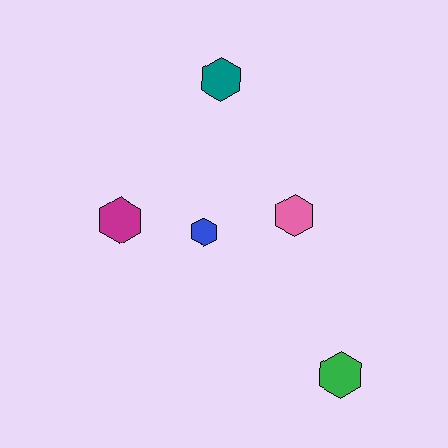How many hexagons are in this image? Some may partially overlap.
There are 5 hexagons.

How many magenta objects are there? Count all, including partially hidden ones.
There is 1 magenta object.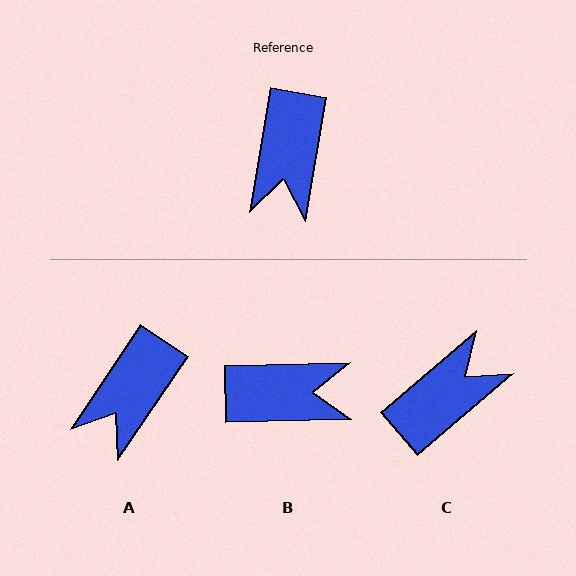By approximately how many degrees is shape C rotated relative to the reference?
Approximately 140 degrees counter-clockwise.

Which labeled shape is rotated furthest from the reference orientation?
C, about 140 degrees away.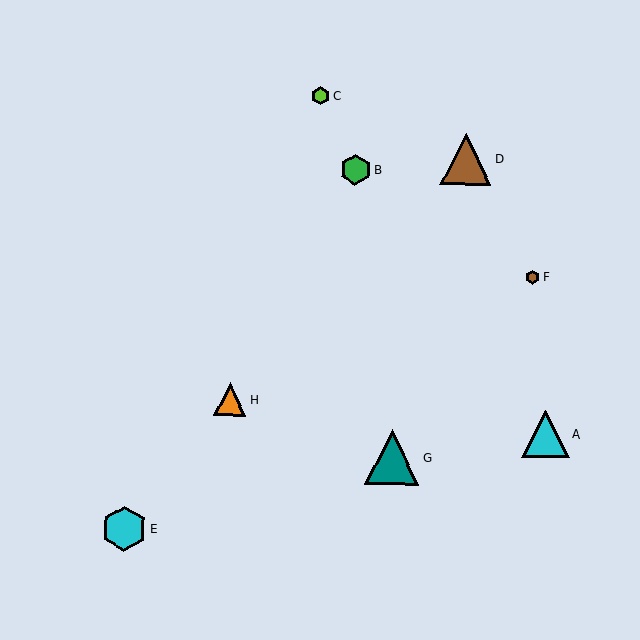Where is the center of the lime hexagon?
The center of the lime hexagon is at (321, 96).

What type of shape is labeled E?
Shape E is a cyan hexagon.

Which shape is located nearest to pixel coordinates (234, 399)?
The orange triangle (labeled H) at (230, 399) is nearest to that location.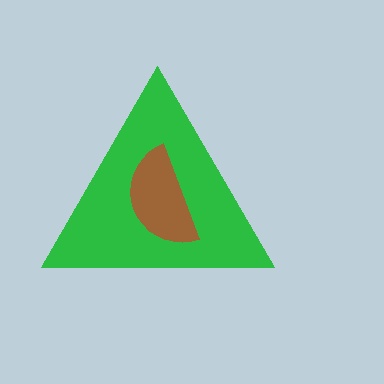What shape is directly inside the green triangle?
The brown semicircle.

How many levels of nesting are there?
2.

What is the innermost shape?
The brown semicircle.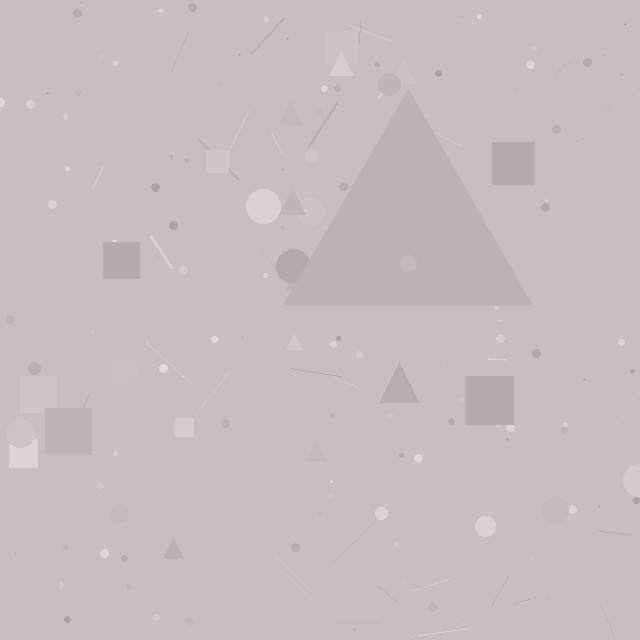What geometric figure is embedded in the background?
A triangle is embedded in the background.